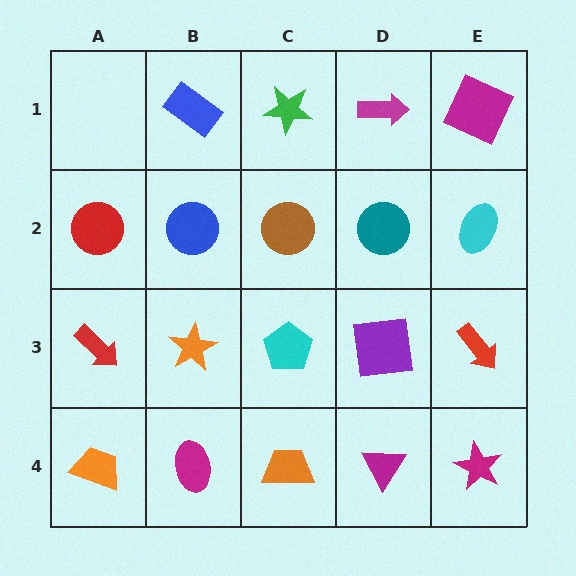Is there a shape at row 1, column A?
No, that cell is empty.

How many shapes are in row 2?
5 shapes.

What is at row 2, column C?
A brown circle.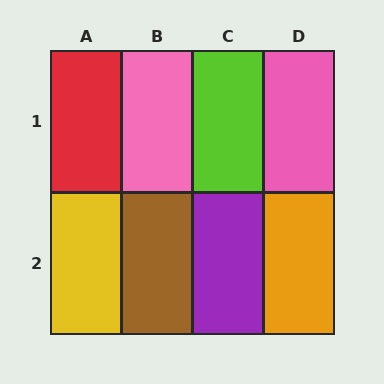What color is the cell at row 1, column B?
Pink.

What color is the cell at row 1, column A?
Red.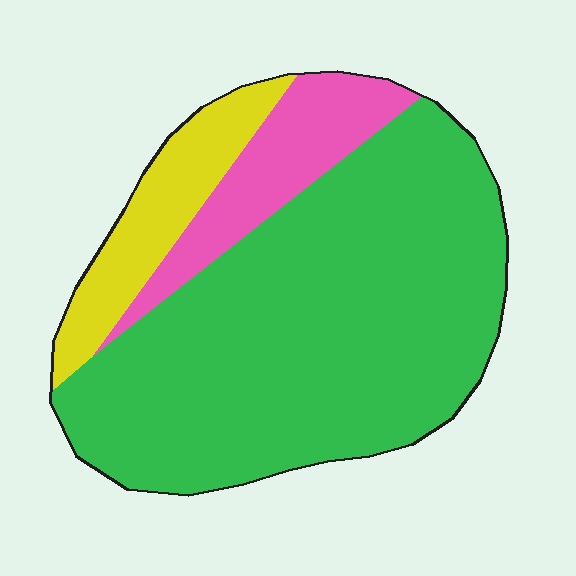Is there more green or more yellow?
Green.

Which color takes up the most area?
Green, at roughly 70%.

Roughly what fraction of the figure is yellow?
Yellow covers roughly 15% of the figure.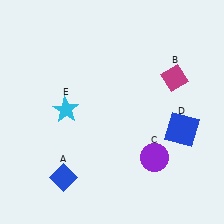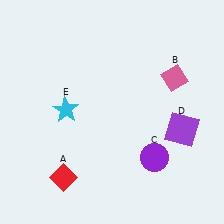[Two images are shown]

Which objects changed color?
A changed from blue to red. B changed from magenta to pink. D changed from blue to purple.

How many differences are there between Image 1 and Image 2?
There are 3 differences between the two images.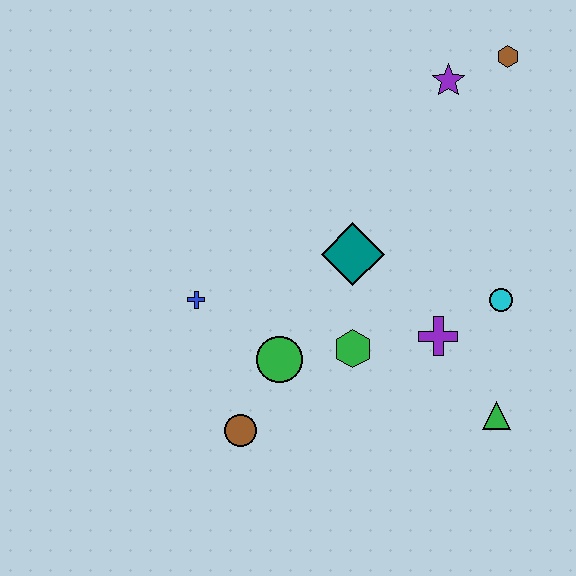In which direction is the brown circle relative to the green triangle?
The brown circle is to the left of the green triangle.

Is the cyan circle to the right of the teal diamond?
Yes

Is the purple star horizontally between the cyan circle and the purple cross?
Yes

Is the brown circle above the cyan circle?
No